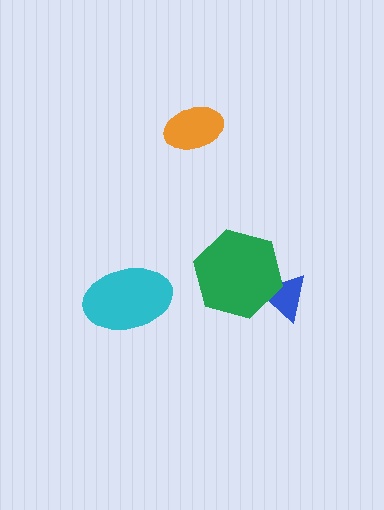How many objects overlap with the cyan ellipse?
0 objects overlap with the cyan ellipse.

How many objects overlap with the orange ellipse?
0 objects overlap with the orange ellipse.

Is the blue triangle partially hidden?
Yes, it is partially covered by another shape.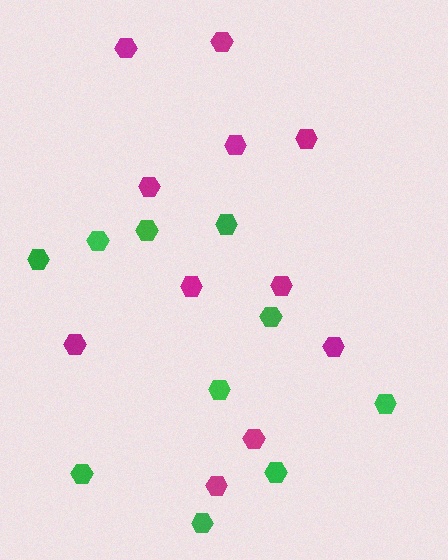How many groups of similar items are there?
There are 2 groups: one group of green hexagons (10) and one group of magenta hexagons (11).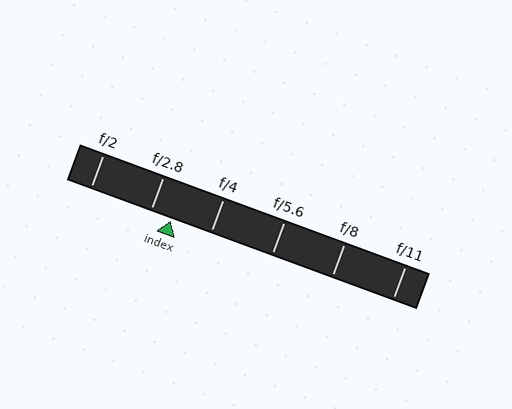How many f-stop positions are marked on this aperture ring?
There are 6 f-stop positions marked.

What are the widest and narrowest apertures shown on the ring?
The widest aperture shown is f/2 and the narrowest is f/11.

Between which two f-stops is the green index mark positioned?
The index mark is between f/2.8 and f/4.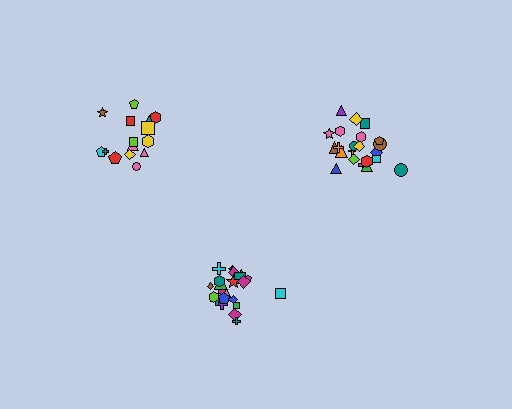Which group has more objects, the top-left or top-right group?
The top-right group.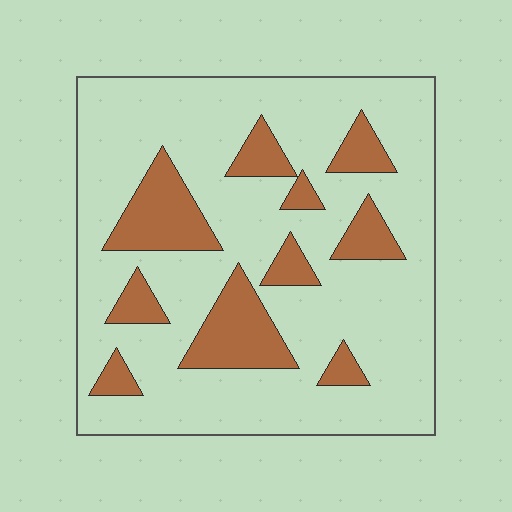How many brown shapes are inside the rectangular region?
10.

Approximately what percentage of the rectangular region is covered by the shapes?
Approximately 20%.